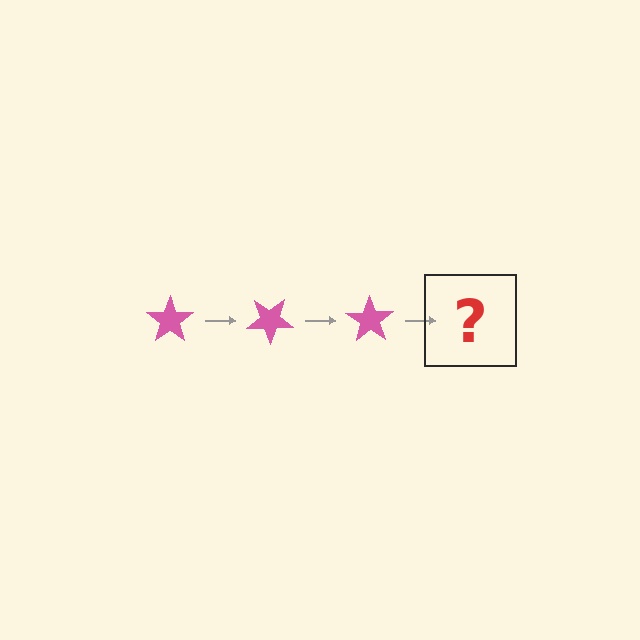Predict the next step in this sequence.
The next step is a pink star rotated 105 degrees.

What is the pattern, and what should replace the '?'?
The pattern is that the star rotates 35 degrees each step. The '?' should be a pink star rotated 105 degrees.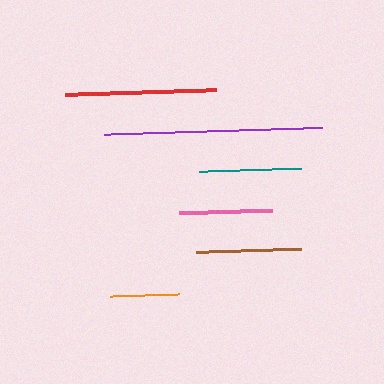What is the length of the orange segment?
The orange segment is approximately 69 pixels long.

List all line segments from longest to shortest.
From longest to shortest: purple, red, brown, teal, pink, orange.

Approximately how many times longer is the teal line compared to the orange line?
The teal line is approximately 1.5 times the length of the orange line.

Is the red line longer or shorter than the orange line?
The red line is longer than the orange line.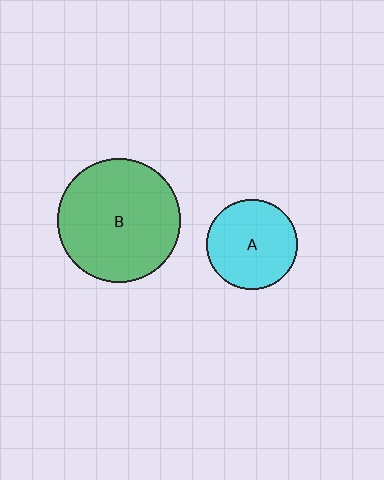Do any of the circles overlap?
No, none of the circles overlap.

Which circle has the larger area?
Circle B (green).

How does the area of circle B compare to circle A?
Approximately 1.9 times.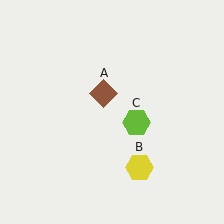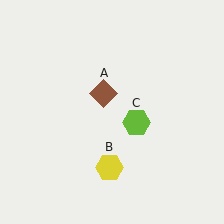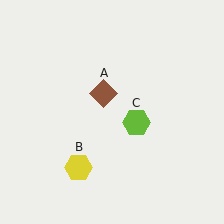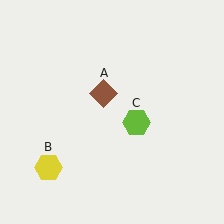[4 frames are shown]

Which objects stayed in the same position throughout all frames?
Brown diamond (object A) and lime hexagon (object C) remained stationary.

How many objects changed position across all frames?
1 object changed position: yellow hexagon (object B).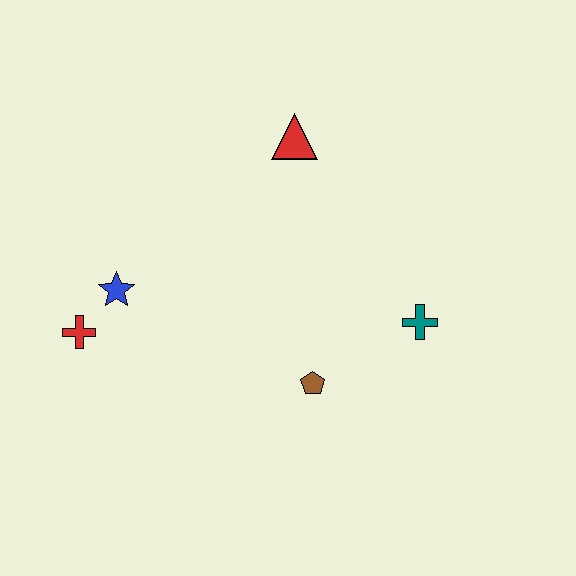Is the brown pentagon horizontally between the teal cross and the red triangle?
Yes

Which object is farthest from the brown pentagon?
The red triangle is farthest from the brown pentagon.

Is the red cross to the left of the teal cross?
Yes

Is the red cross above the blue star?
No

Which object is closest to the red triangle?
The teal cross is closest to the red triangle.